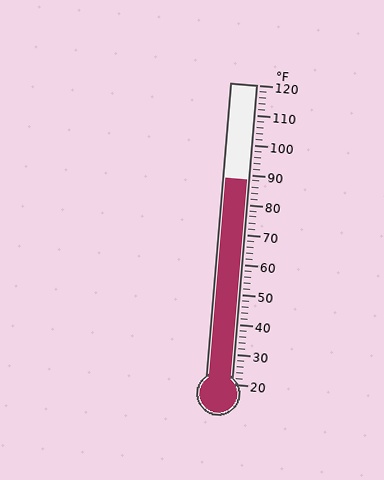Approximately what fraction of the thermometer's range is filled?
The thermometer is filled to approximately 70% of its range.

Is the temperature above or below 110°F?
The temperature is below 110°F.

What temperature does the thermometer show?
The thermometer shows approximately 88°F.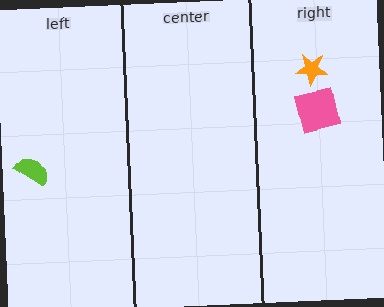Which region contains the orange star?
The right region.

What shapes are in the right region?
The orange star, the pink square.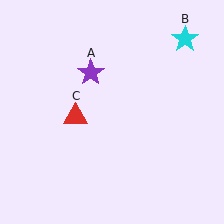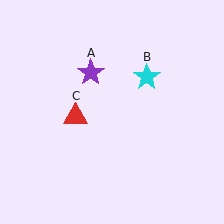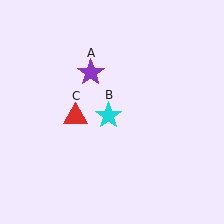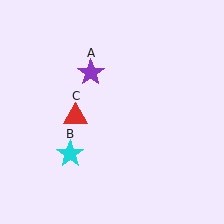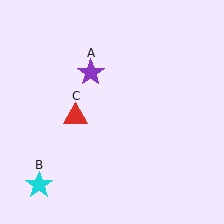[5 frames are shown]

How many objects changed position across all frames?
1 object changed position: cyan star (object B).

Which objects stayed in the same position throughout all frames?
Purple star (object A) and red triangle (object C) remained stationary.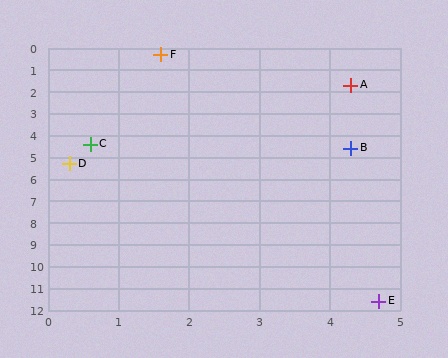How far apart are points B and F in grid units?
Points B and F are about 5.1 grid units apart.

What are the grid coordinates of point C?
Point C is at approximately (0.6, 4.4).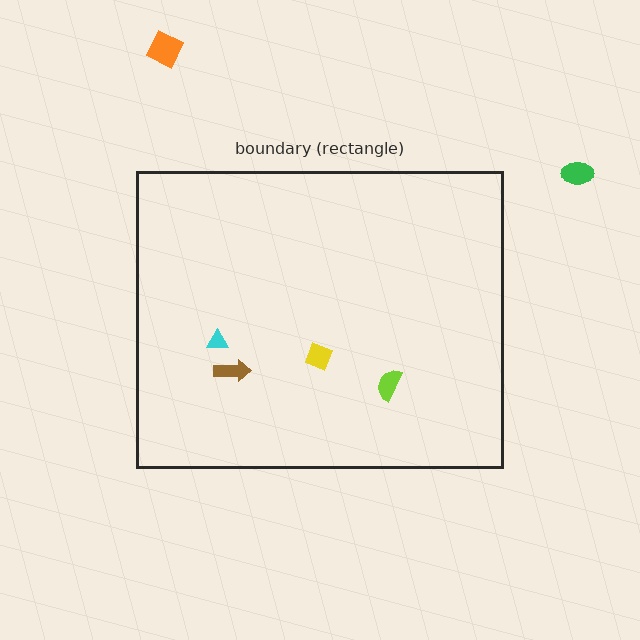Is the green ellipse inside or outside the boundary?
Outside.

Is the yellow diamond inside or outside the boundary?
Inside.